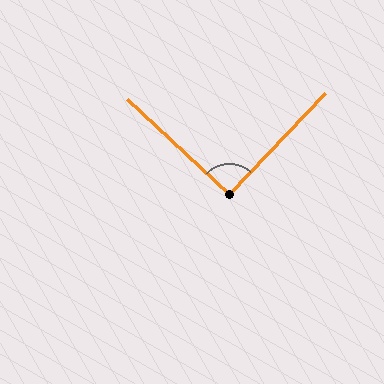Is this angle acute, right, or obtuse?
It is approximately a right angle.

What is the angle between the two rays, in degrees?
Approximately 90 degrees.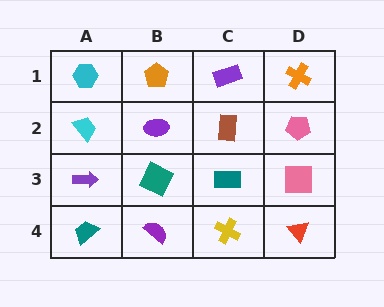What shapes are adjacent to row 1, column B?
A purple ellipse (row 2, column B), a cyan hexagon (row 1, column A), a purple rectangle (row 1, column C).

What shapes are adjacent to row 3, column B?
A purple ellipse (row 2, column B), a purple semicircle (row 4, column B), a purple arrow (row 3, column A), a teal rectangle (row 3, column C).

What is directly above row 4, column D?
A pink square.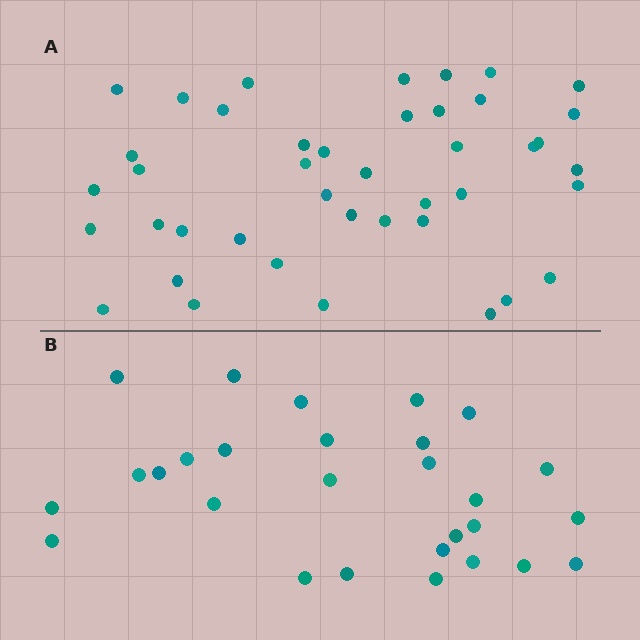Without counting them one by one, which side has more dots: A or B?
Region A (the top region) has more dots.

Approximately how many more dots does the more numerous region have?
Region A has approximately 15 more dots than region B.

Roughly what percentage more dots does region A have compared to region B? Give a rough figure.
About 50% more.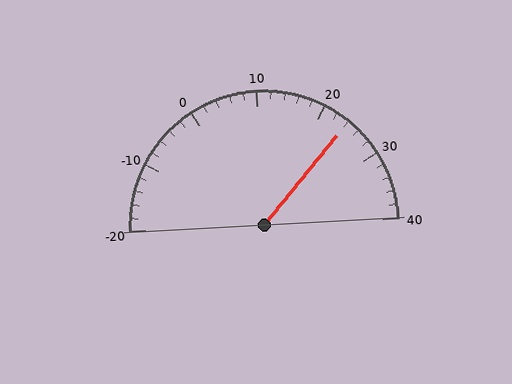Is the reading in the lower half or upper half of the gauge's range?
The reading is in the upper half of the range (-20 to 40).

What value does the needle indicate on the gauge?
The needle indicates approximately 24.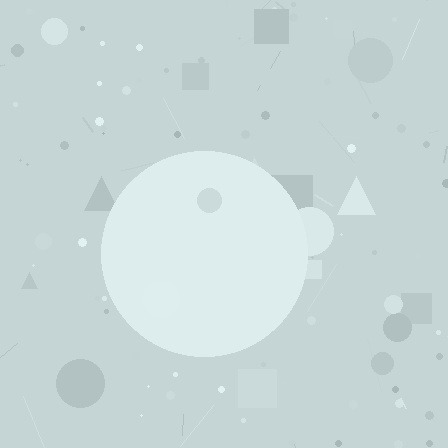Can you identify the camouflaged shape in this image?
The camouflaged shape is a circle.